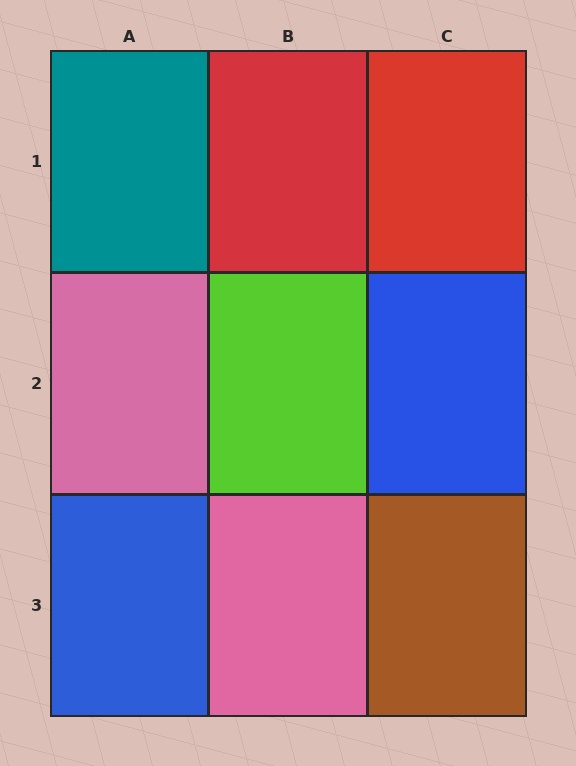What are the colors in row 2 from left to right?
Pink, lime, blue.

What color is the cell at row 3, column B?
Pink.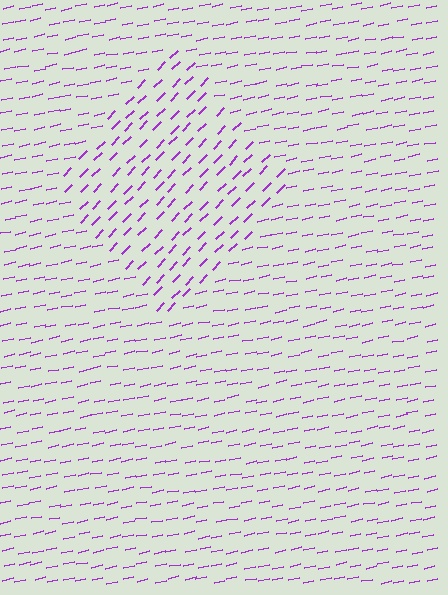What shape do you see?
I see a diamond.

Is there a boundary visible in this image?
Yes, there is a texture boundary formed by a change in line orientation.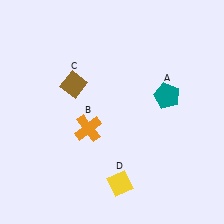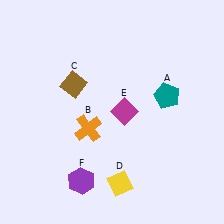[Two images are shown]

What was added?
A magenta diamond (E), a purple hexagon (F) were added in Image 2.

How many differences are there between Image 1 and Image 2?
There are 2 differences between the two images.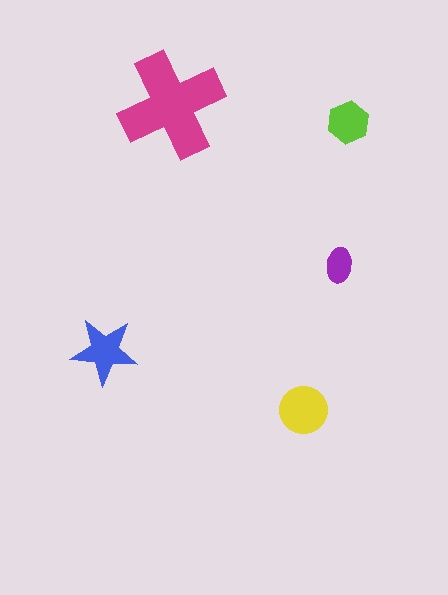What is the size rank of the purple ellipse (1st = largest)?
5th.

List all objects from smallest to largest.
The purple ellipse, the lime hexagon, the blue star, the yellow circle, the magenta cross.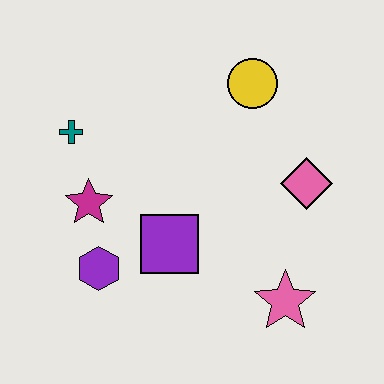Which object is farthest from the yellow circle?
The purple hexagon is farthest from the yellow circle.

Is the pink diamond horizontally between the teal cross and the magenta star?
No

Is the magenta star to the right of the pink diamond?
No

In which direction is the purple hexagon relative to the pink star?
The purple hexagon is to the left of the pink star.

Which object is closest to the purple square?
The purple hexagon is closest to the purple square.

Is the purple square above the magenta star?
No